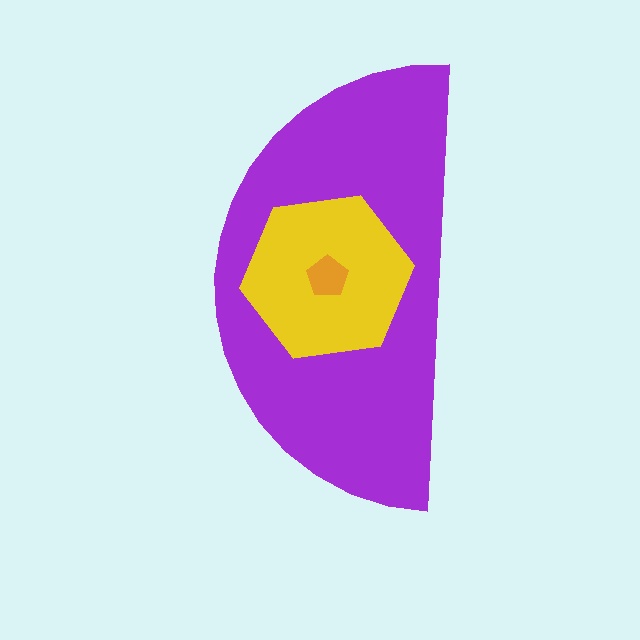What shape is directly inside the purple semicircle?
The yellow hexagon.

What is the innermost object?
The orange pentagon.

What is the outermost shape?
The purple semicircle.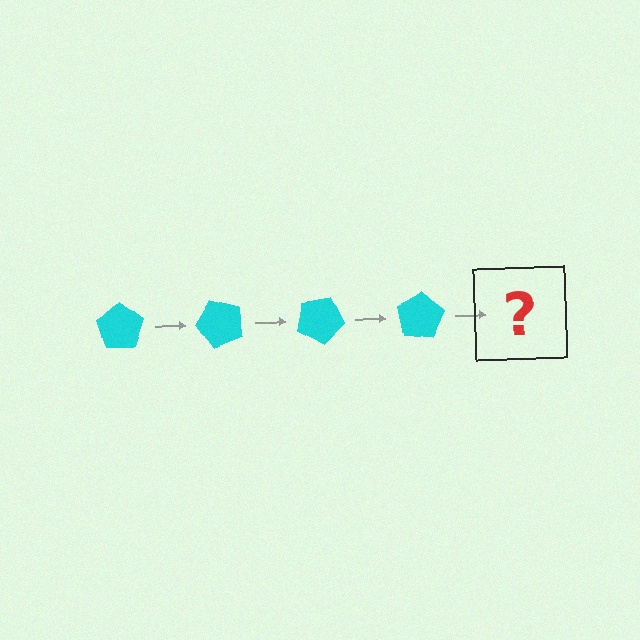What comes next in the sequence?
The next element should be a cyan pentagon rotated 200 degrees.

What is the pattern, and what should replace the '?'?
The pattern is that the pentagon rotates 50 degrees each step. The '?' should be a cyan pentagon rotated 200 degrees.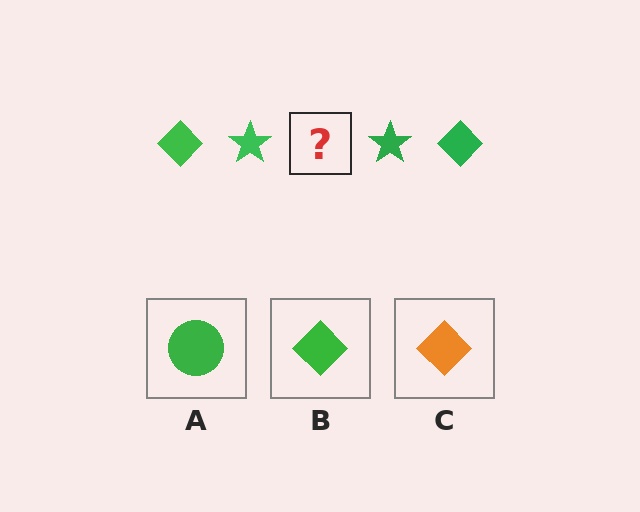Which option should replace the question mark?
Option B.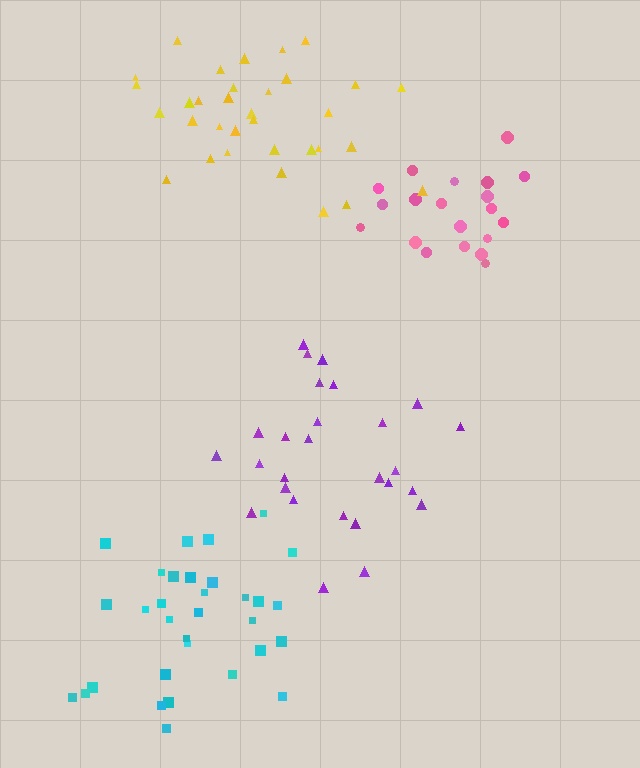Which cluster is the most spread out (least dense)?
Purple.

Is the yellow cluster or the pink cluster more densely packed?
Pink.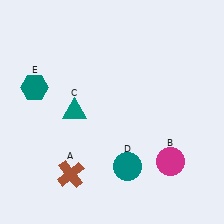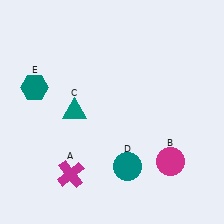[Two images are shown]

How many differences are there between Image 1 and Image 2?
There is 1 difference between the two images.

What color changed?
The cross (A) changed from brown in Image 1 to magenta in Image 2.